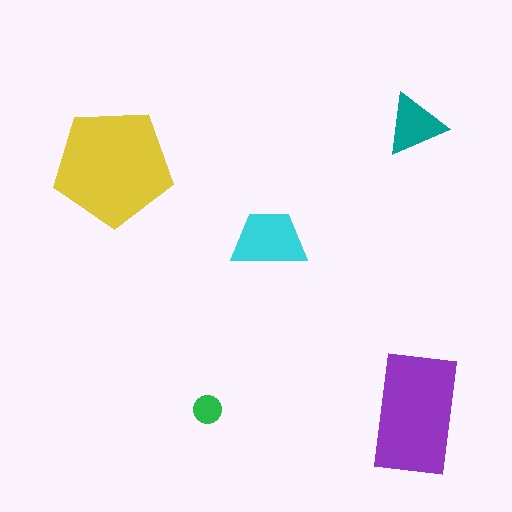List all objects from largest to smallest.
The yellow pentagon, the purple rectangle, the cyan trapezoid, the teal triangle, the green circle.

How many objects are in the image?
There are 5 objects in the image.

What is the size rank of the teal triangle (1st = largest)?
4th.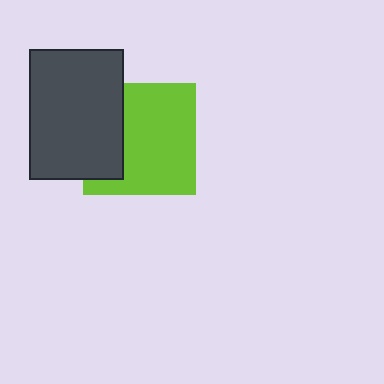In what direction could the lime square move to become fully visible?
The lime square could move right. That would shift it out from behind the dark gray rectangle entirely.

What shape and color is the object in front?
The object in front is a dark gray rectangle.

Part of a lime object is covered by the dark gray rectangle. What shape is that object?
It is a square.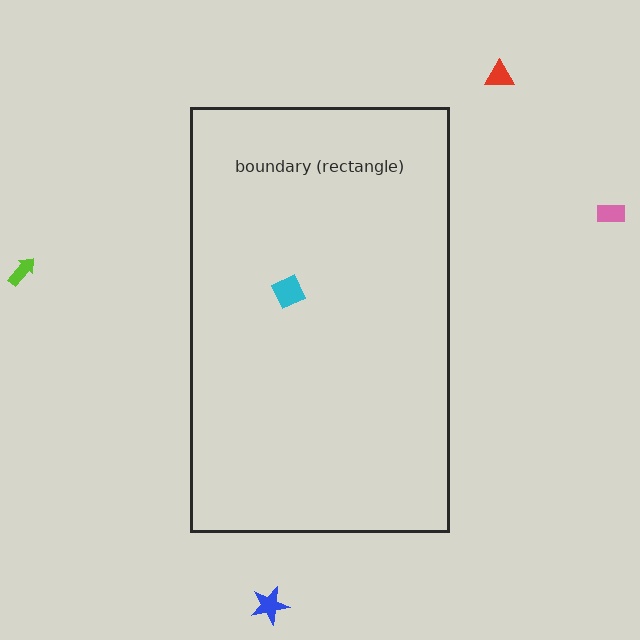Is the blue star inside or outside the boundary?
Outside.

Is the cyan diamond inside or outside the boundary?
Inside.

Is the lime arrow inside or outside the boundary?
Outside.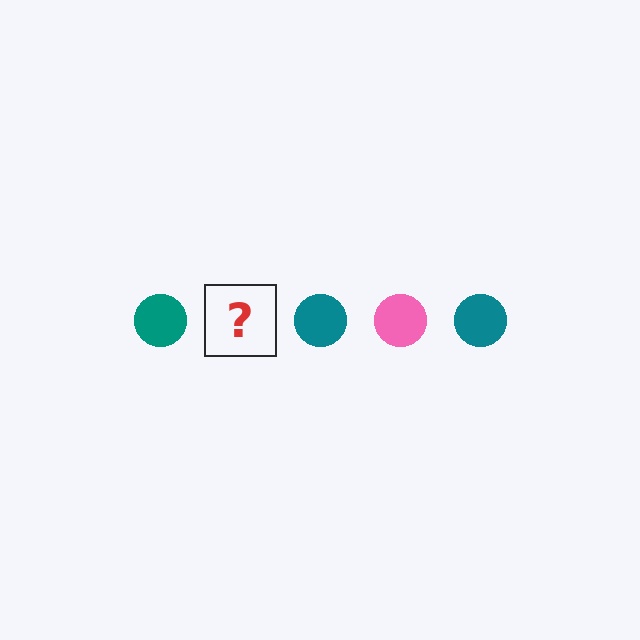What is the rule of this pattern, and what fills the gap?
The rule is that the pattern cycles through teal, pink circles. The gap should be filled with a pink circle.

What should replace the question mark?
The question mark should be replaced with a pink circle.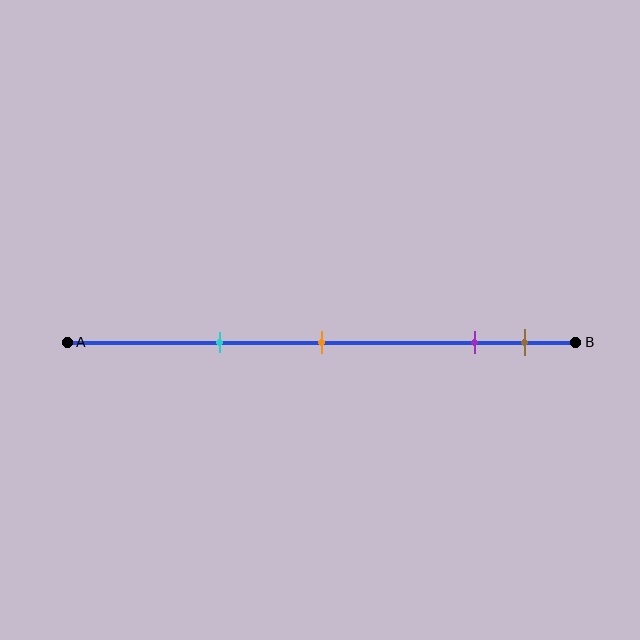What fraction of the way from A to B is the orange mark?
The orange mark is approximately 50% (0.5) of the way from A to B.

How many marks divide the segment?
There are 4 marks dividing the segment.